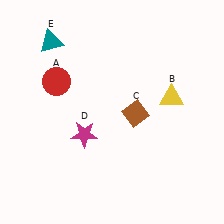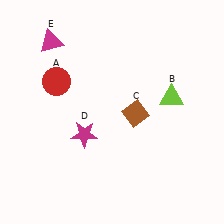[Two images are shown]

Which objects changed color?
B changed from yellow to lime. E changed from teal to magenta.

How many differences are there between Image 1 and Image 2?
There are 2 differences between the two images.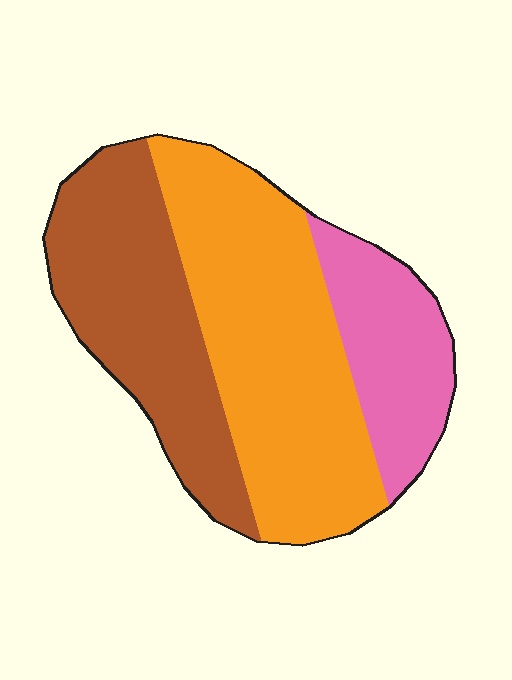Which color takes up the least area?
Pink, at roughly 20%.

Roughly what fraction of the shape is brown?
Brown covers around 35% of the shape.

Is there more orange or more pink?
Orange.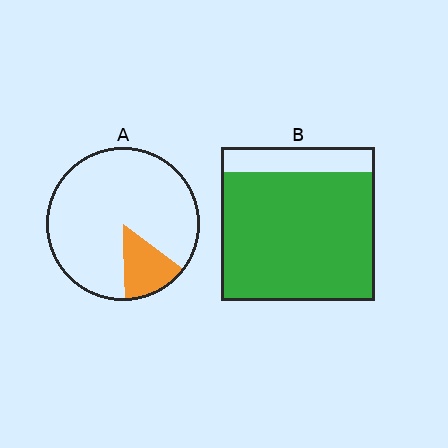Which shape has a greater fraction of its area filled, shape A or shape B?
Shape B.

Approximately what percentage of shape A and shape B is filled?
A is approximately 15% and B is approximately 85%.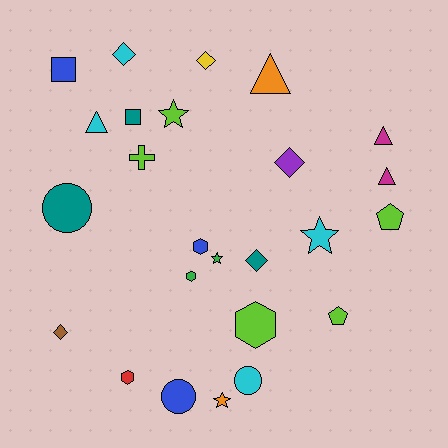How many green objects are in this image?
There are 2 green objects.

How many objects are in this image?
There are 25 objects.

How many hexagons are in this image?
There are 4 hexagons.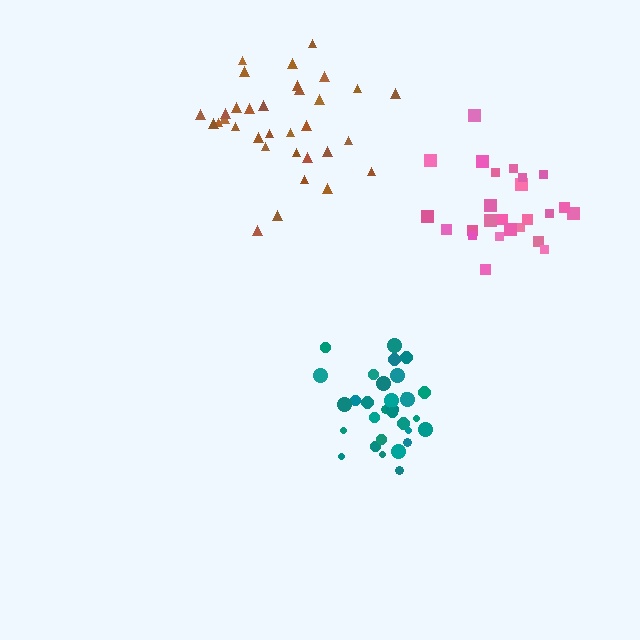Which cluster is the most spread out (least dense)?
Brown.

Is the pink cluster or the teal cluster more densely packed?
Teal.